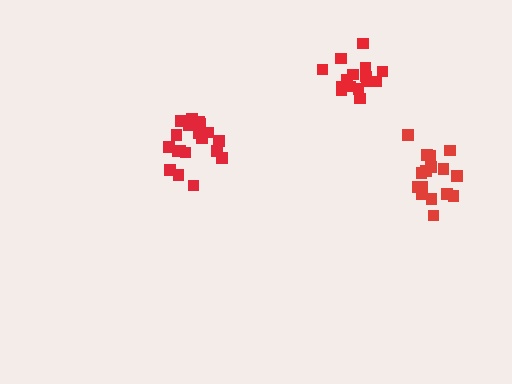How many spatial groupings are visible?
There are 3 spatial groupings.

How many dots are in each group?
Group 1: 19 dots, Group 2: 15 dots, Group 3: 16 dots (50 total).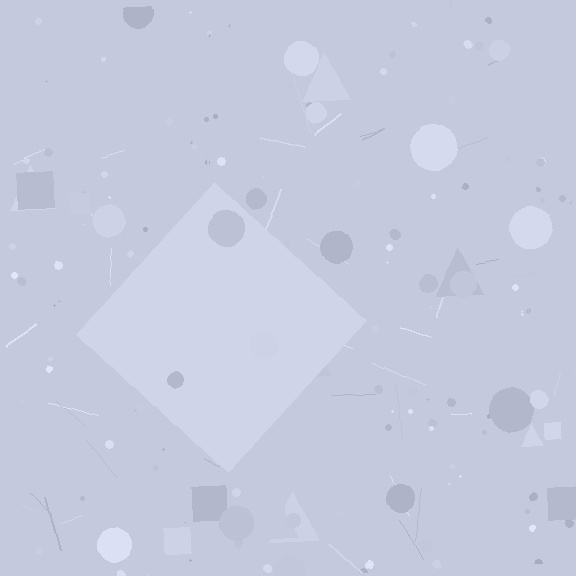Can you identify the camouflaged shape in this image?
The camouflaged shape is a diamond.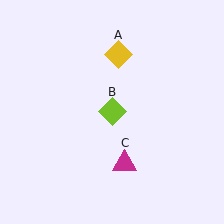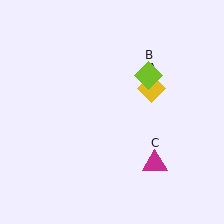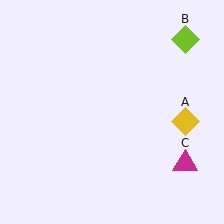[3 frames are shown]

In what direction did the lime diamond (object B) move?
The lime diamond (object B) moved up and to the right.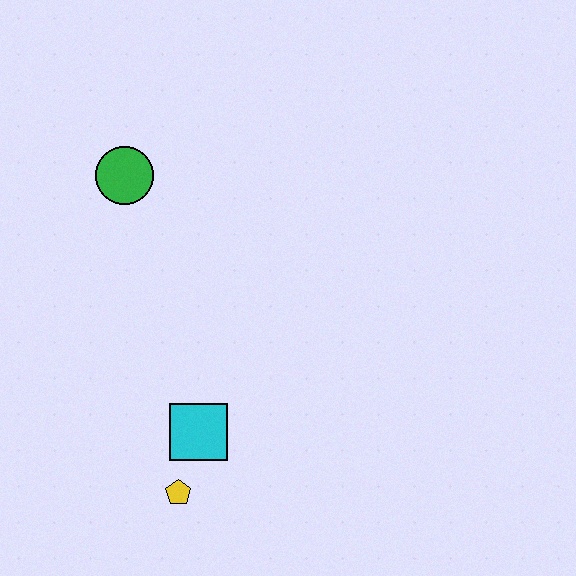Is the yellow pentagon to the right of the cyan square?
No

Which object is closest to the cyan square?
The yellow pentagon is closest to the cyan square.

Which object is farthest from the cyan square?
The green circle is farthest from the cyan square.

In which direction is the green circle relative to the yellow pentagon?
The green circle is above the yellow pentagon.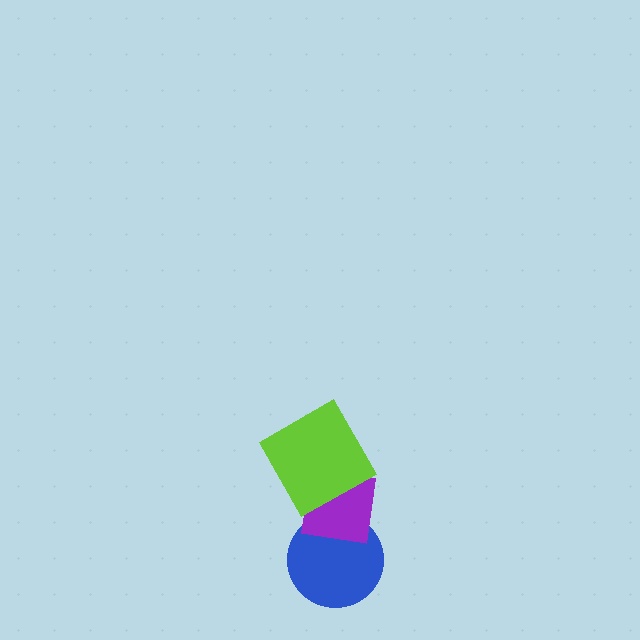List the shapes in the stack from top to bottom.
From top to bottom: the lime square, the purple square, the blue circle.